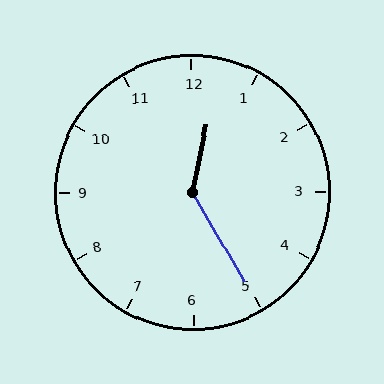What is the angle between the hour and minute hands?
Approximately 138 degrees.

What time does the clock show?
12:25.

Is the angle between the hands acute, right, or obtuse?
It is obtuse.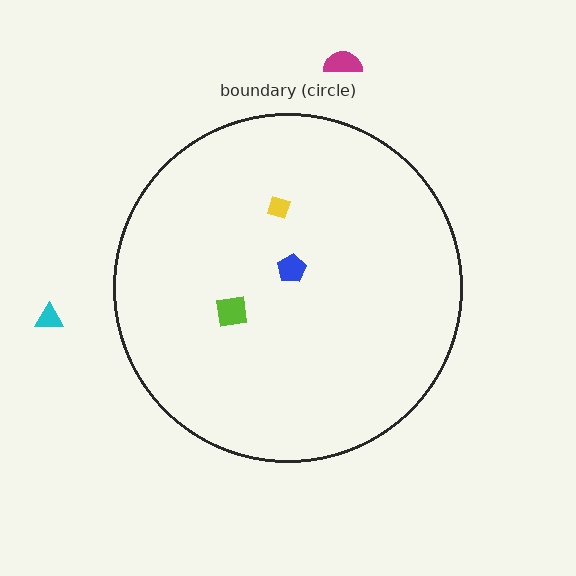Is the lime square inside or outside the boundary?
Inside.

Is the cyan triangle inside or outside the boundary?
Outside.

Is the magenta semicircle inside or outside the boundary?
Outside.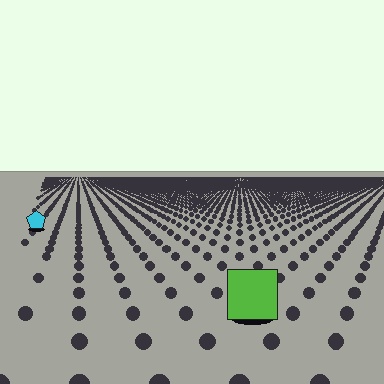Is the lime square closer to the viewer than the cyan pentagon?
Yes. The lime square is closer — you can tell from the texture gradient: the ground texture is coarser near it.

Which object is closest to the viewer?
The lime square is closest. The texture marks near it are larger and more spread out.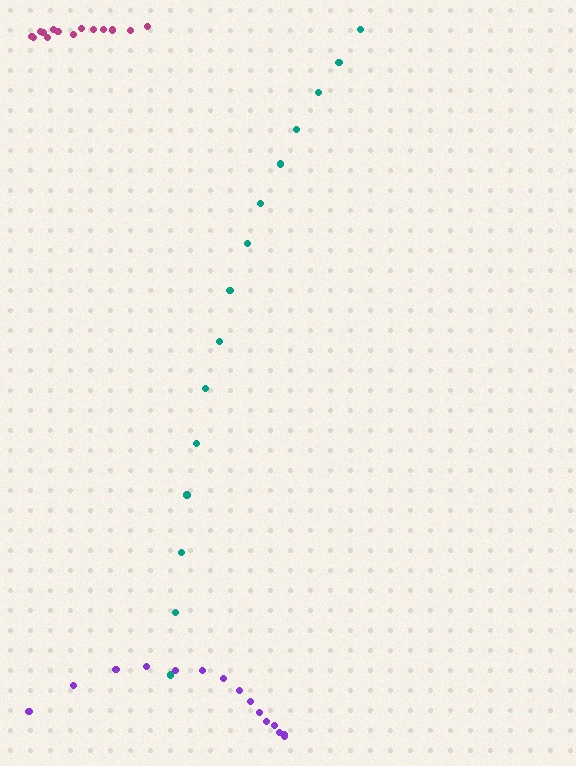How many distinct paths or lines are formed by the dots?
There are 3 distinct paths.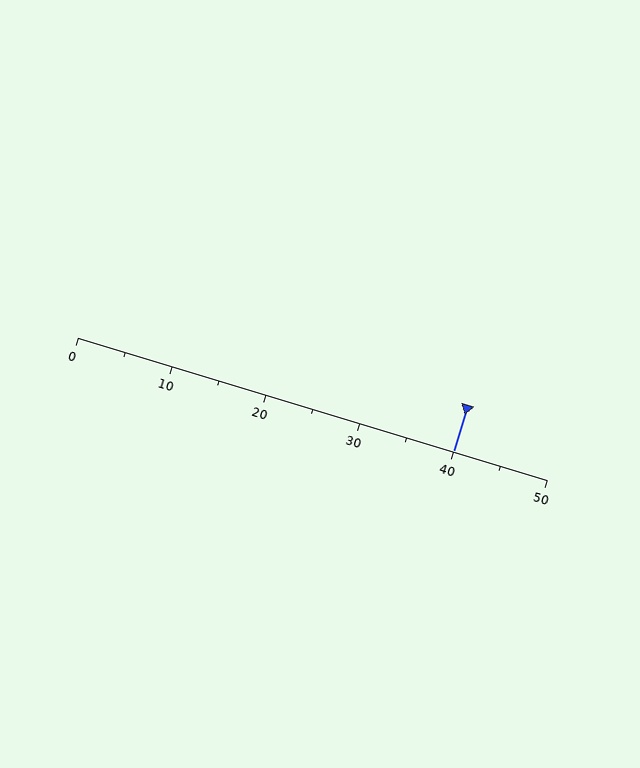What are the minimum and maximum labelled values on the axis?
The axis runs from 0 to 50.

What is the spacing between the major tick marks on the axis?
The major ticks are spaced 10 apart.